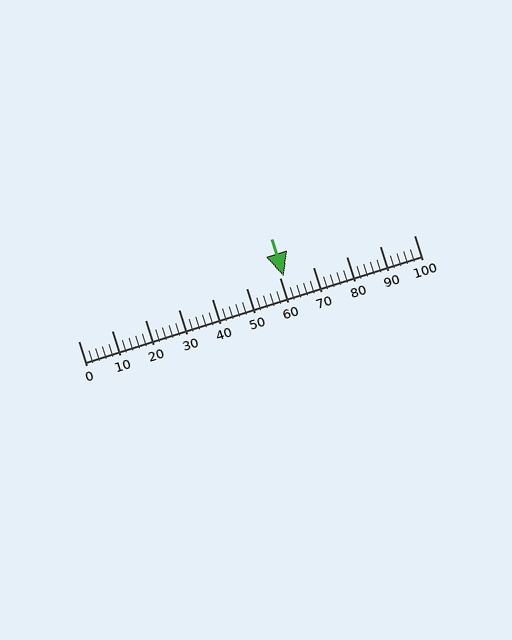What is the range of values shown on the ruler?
The ruler shows values from 0 to 100.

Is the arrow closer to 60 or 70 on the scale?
The arrow is closer to 60.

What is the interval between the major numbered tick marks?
The major tick marks are spaced 10 units apart.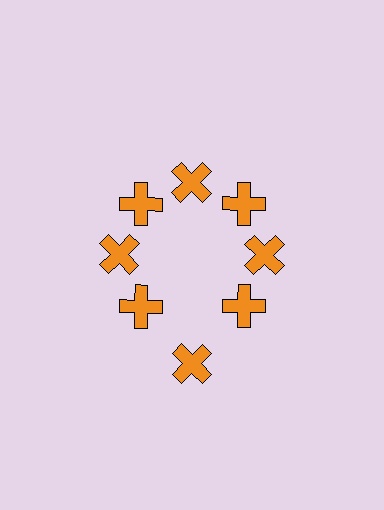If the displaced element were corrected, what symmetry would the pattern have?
It would have 8-fold rotational symmetry — the pattern would map onto itself every 45 degrees.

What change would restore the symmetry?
The symmetry would be restored by moving it inward, back onto the ring so that all 8 crosses sit at equal angles and equal distance from the center.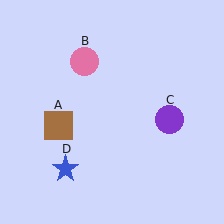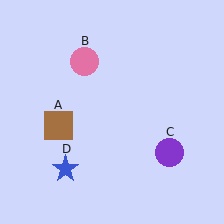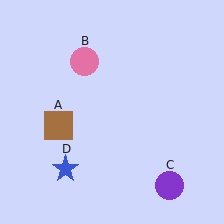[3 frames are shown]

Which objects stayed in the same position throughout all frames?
Brown square (object A) and pink circle (object B) and blue star (object D) remained stationary.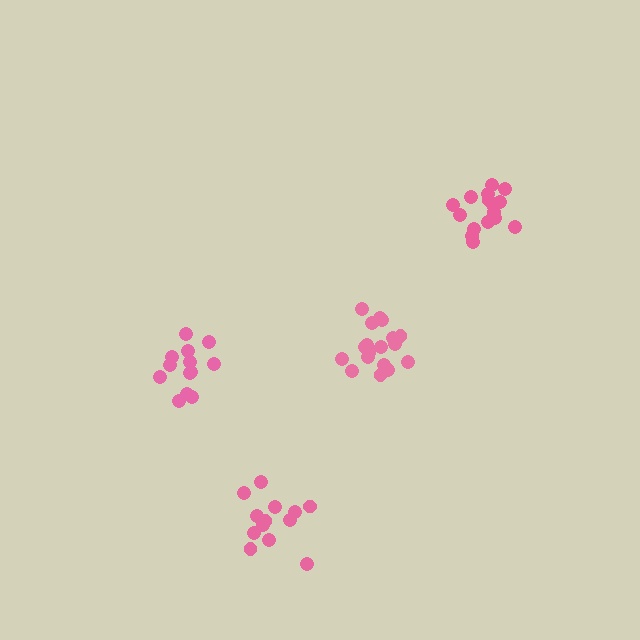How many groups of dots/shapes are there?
There are 4 groups.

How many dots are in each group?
Group 1: 18 dots, Group 2: 13 dots, Group 3: 13 dots, Group 4: 16 dots (60 total).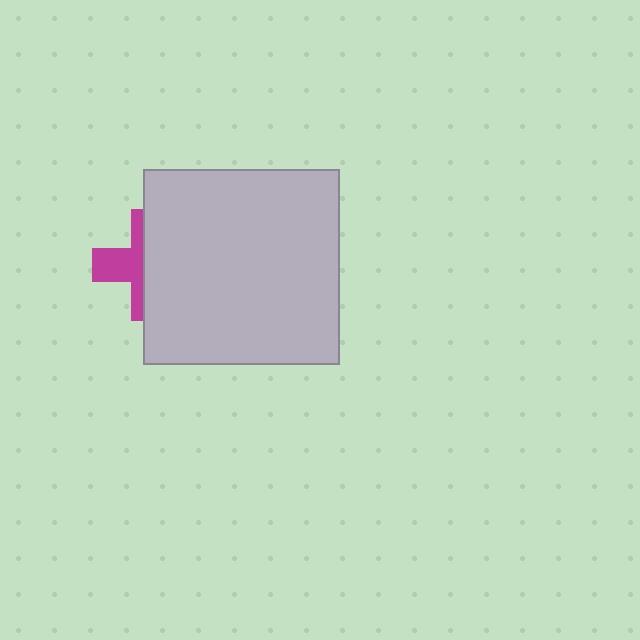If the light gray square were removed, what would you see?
You would see the complete magenta cross.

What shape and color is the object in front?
The object in front is a light gray square.